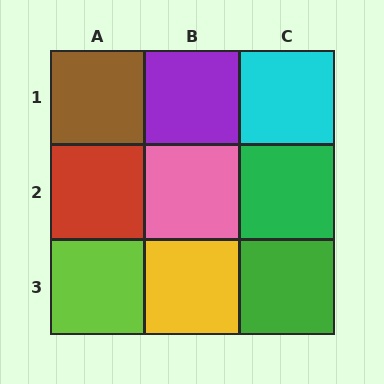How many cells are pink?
1 cell is pink.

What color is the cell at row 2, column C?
Green.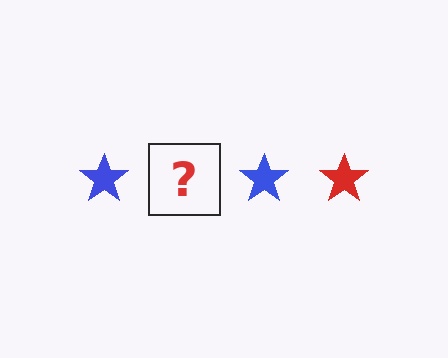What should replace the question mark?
The question mark should be replaced with a red star.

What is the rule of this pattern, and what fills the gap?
The rule is that the pattern cycles through blue, red stars. The gap should be filled with a red star.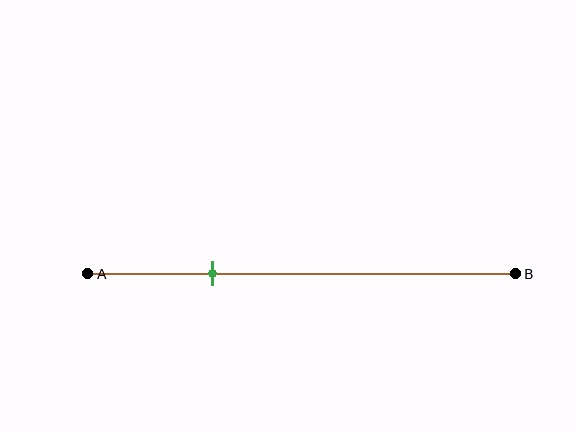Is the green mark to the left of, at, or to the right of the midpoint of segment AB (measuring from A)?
The green mark is to the left of the midpoint of segment AB.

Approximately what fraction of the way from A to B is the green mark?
The green mark is approximately 30% of the way from A to B.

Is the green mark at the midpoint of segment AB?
No, the mark is at about 30% from A, not at the 50% midpoint.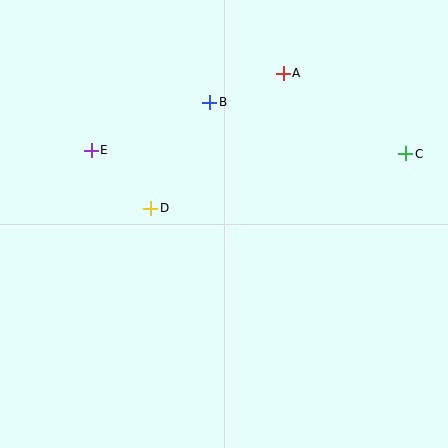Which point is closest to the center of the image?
Point D at (151, 208) is closest to the center.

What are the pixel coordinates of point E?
Point E is at (91, 150).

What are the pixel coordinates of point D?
Point D is at (151, 208).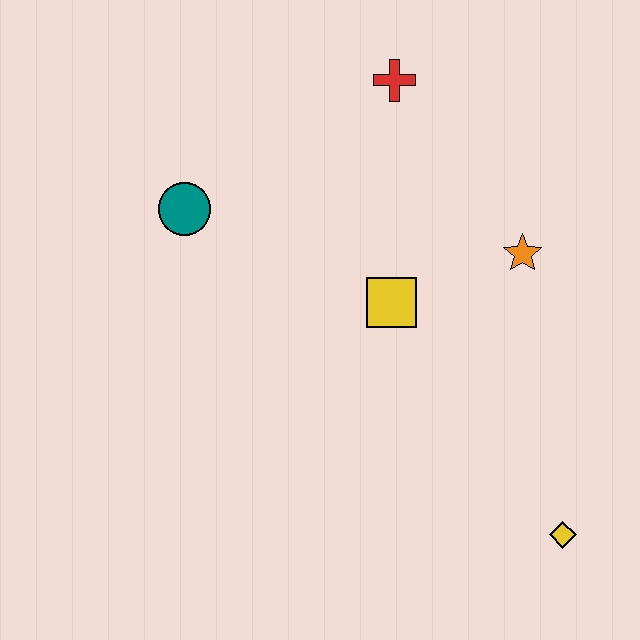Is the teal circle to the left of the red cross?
Yes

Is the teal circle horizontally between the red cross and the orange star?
No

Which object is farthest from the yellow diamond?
The teal circle is farthest from the yellow diamond.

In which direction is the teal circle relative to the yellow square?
The teal circle is to the left of the yellow square.